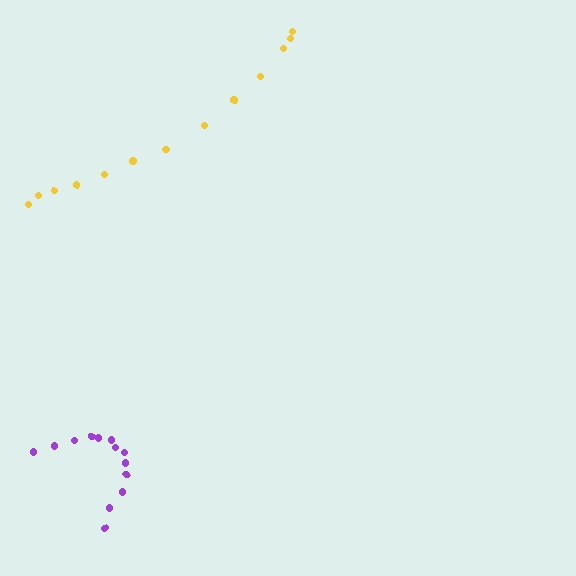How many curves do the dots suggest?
There are 2 distinct paths.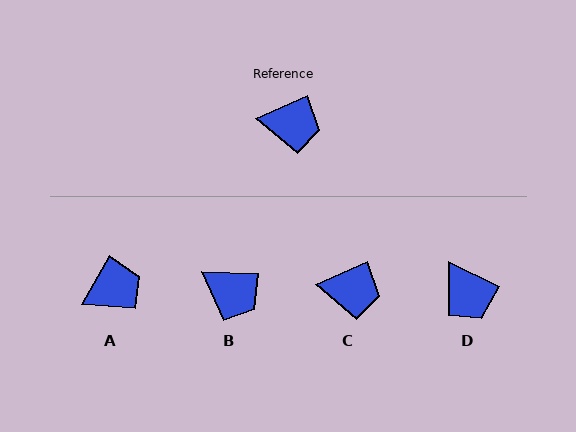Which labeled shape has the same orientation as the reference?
C.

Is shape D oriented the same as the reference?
No, it is off by about 50 degrees.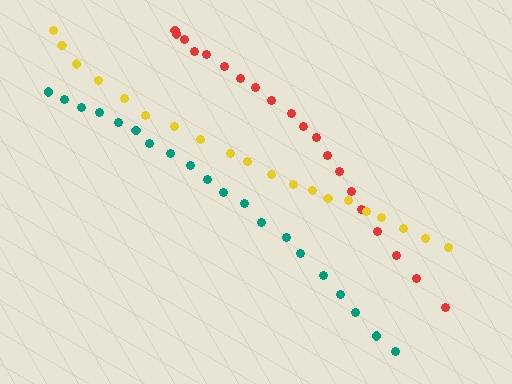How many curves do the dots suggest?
There are 3 distinct paths.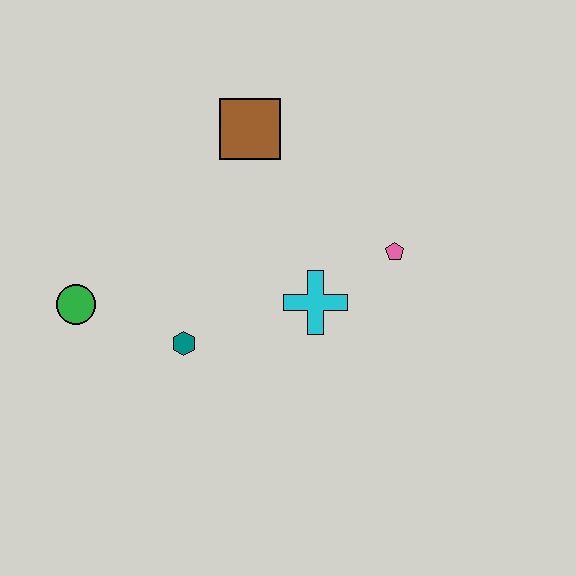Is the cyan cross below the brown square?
Yes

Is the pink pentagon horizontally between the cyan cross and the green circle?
No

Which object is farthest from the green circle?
The pink pentagon is farthest from the green circle.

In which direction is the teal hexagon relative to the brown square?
The teal hexagon is below the brown square.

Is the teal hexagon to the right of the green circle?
Yes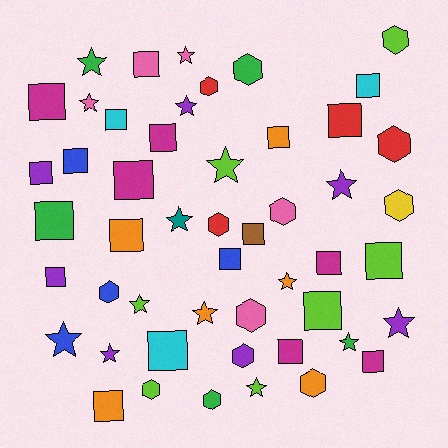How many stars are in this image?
There are 15 stars.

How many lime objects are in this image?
There are 7 lime objects.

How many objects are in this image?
There are 50 objects.